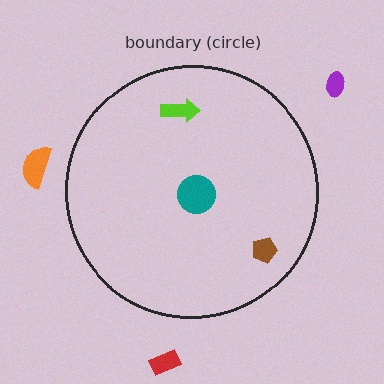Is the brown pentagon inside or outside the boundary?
Inside.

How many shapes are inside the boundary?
3 inside, 3 outside.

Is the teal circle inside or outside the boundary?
Inside.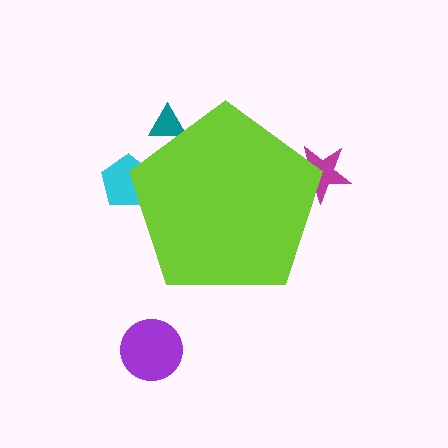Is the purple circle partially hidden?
No, the purple circle is fully visible.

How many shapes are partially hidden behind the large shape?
3 shapes are partially hidden.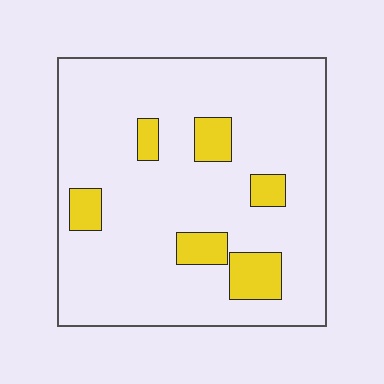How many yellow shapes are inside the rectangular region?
6.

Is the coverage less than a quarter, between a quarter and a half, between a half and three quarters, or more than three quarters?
Less than a quarter.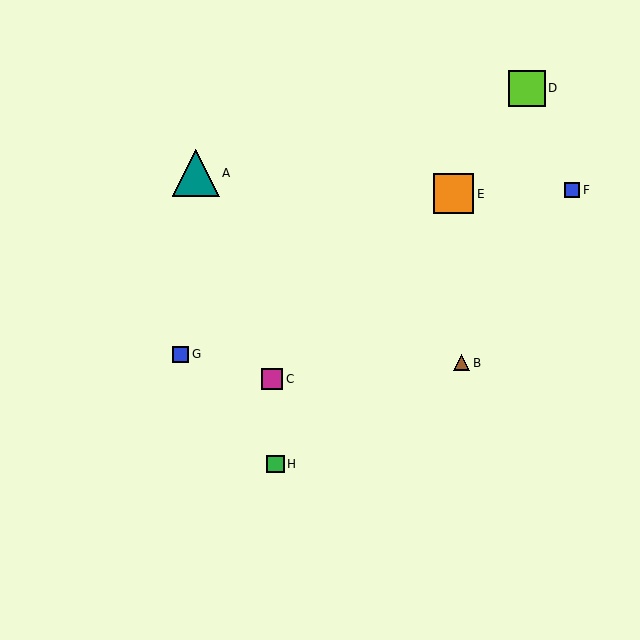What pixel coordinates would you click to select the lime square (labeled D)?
Click at (527, 88) to select the lime square D.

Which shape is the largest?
The teal triangle (labeled A) is the largest.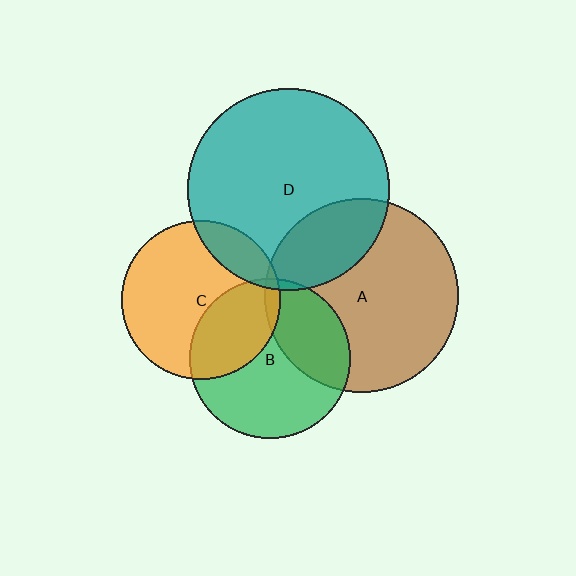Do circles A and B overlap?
Yes.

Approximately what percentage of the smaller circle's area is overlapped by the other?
Approximately 30%.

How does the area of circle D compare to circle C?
Approximately 1.6 times.